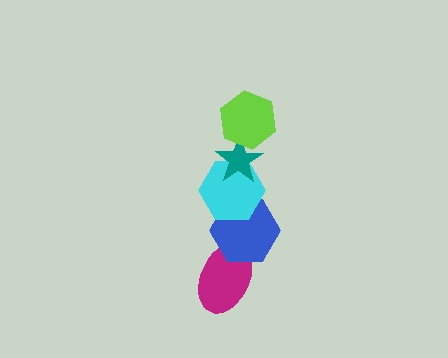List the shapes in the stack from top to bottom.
From top to bottom: the lime hexagon, the teal star, the cyan hexagon, the blue hexagon, the magenta ellipse.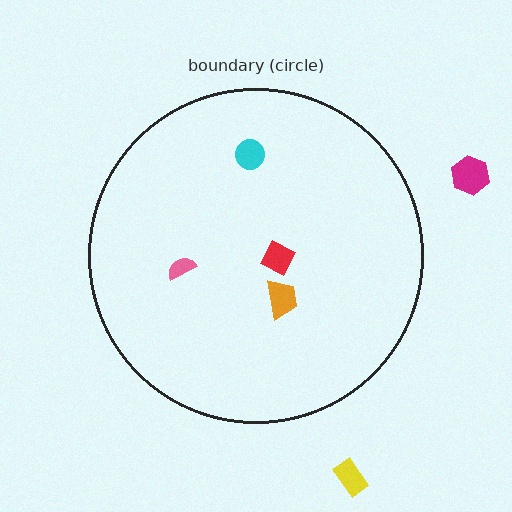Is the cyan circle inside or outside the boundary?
Inside.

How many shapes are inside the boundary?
4 inside, 2 outside.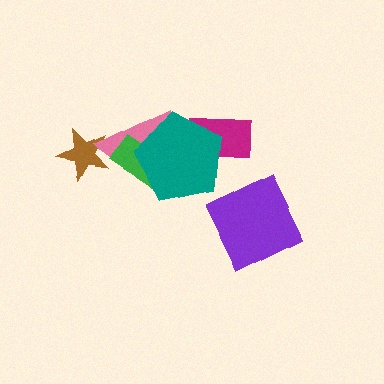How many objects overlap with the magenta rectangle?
1 object overlaps with the magenta rectangle.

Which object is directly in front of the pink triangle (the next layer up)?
The green rectangle is directly in front of the pink triangle.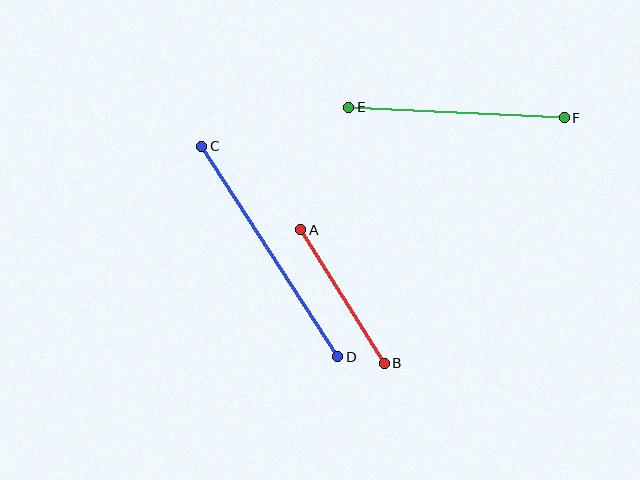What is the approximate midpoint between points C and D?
The midpoint is at approximately (270, 251) pixels.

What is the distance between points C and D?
The distance is approximately 251 pixels.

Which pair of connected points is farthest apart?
Points C and D are farthest apart.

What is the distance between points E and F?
The distance is approximately 215 pixels.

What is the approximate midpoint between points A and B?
The midpoint is at approximately (343, 296) pixels.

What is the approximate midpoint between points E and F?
The midpoint is at approximately (457, 112) pixels.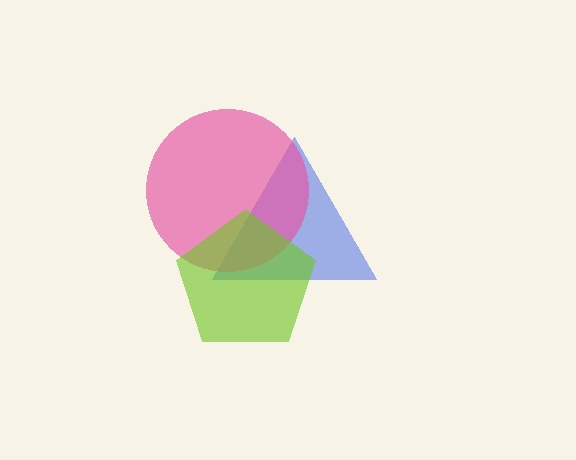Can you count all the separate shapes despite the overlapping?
Yes, there are 3 separate shapes.